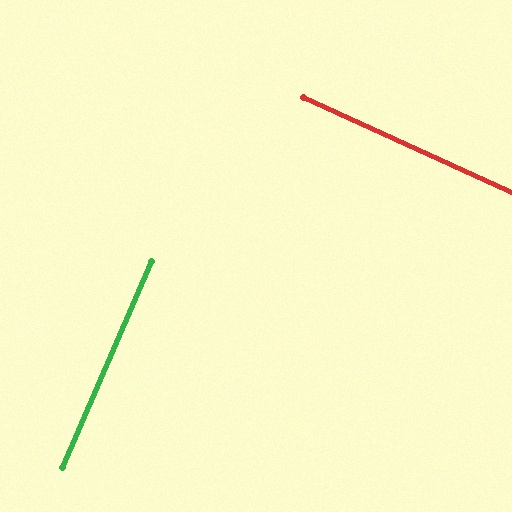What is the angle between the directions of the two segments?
Approximately 89 degrees.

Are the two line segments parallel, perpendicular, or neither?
Perpendicular — they meet at approximately 89°.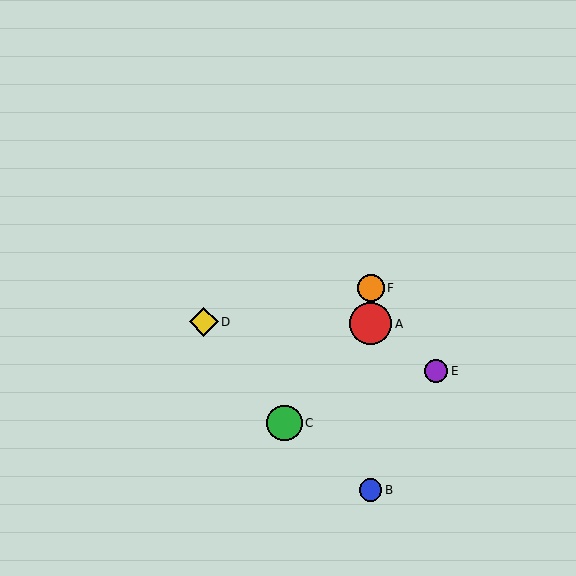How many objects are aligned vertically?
3 objects (A, B, F) are aligned vertically.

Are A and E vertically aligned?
No, A is at x≈371 and E is at x≈436.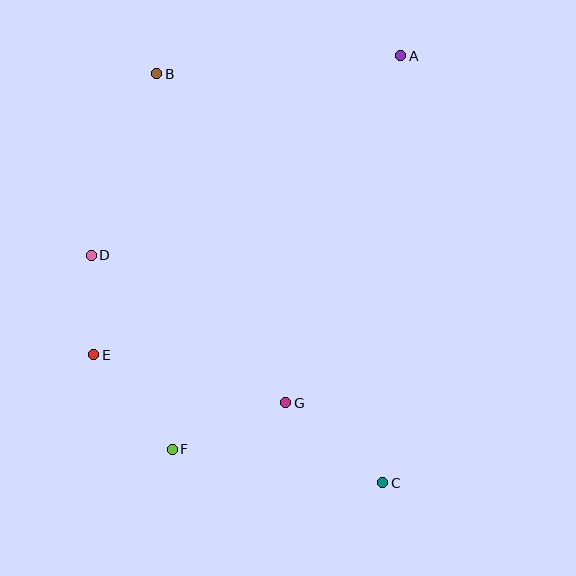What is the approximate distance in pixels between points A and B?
The distance between A and B is approximately 245 pixels.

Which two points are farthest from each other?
Points B and C are farthest from each other.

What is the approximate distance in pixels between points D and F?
The distance between D and F is approximately 210 pixels.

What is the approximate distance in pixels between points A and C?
The distance between A and C is approximately 427 pixels.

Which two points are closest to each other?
Points D and E are closest to each other.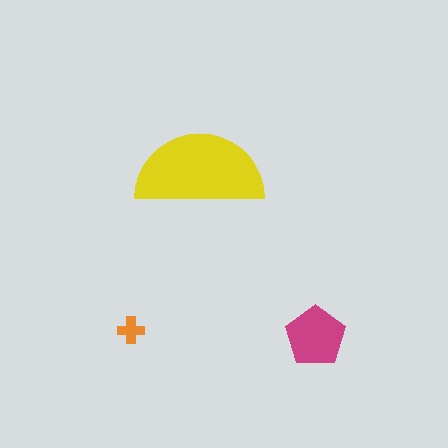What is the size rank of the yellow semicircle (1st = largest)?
1st.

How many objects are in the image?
There are 3 objects in the image.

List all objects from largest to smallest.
The yellow semicircle, the magenta pentagon, the orange cross.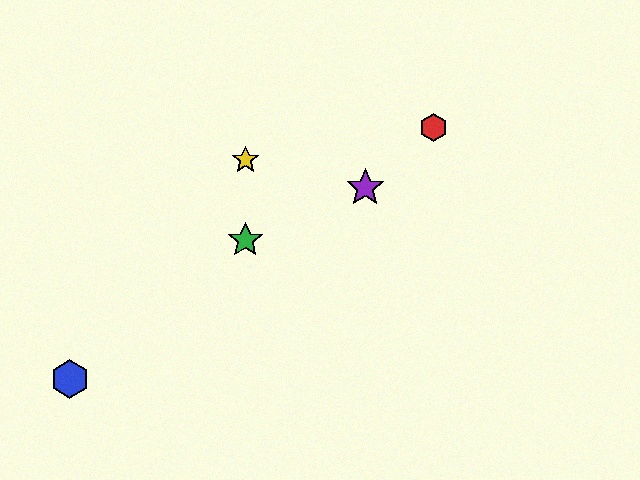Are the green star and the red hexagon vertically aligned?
No, the green star is at x≈245 and the red hexagon is at x≈433.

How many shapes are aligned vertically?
2 shapes (the green star, the yellow star) are aligned vertically.